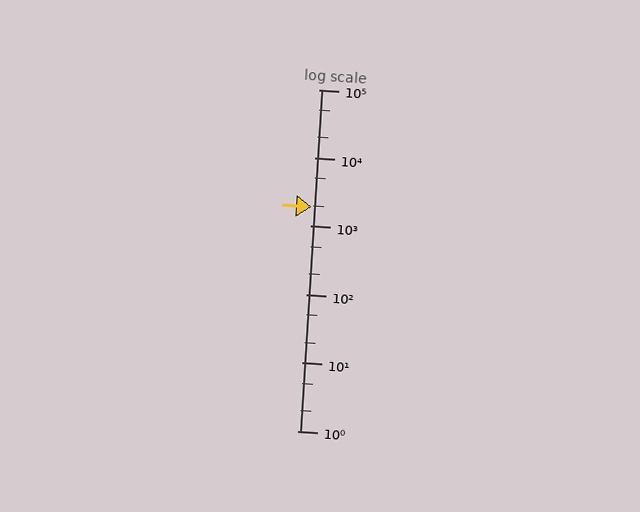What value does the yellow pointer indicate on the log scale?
The pointer indicates approximately 1900.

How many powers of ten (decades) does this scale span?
The scale spans 5 decades, from 1 to 100000.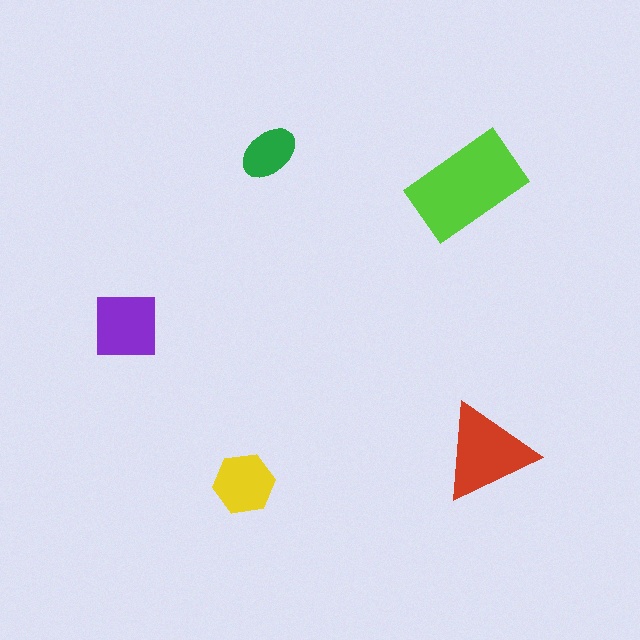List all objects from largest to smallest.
The lime rectangle, the red triangle, the purple square, the yellow hexagon, the green ellipse.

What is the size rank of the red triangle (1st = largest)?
2nd.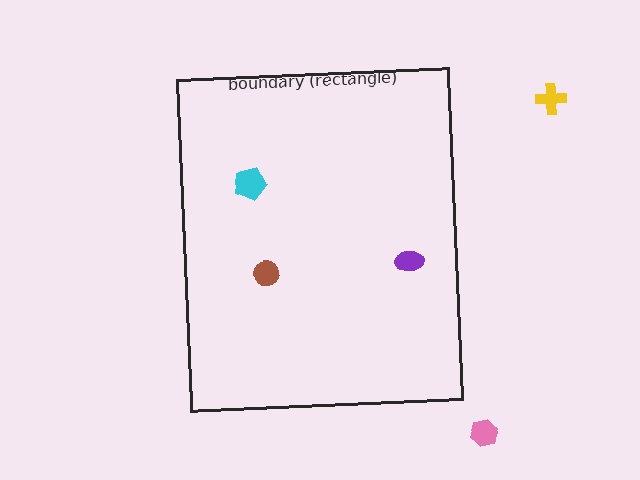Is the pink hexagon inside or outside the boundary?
Outside.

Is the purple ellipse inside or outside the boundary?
Inside.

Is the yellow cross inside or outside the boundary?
Outside.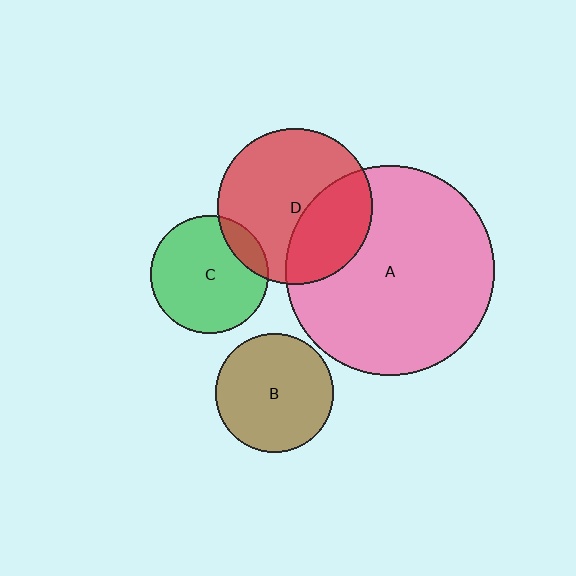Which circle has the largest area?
Circle A (pink).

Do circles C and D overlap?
Yes.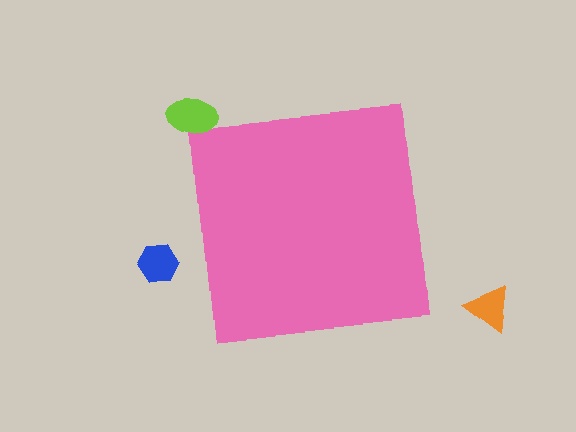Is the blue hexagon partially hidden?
No, the blue hexagon is fully visible.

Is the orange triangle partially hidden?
No, the orange triangle is fully visible.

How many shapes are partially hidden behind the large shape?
0 shapes are partially hidden.